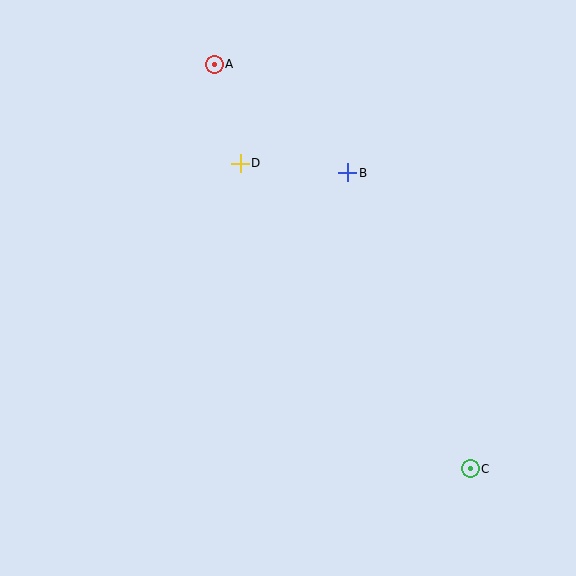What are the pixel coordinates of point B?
Point B is at (348, 173).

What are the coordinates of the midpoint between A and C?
The midpoint between A and C is at (342, 266).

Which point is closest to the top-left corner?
Point A is closest to the top-left corner.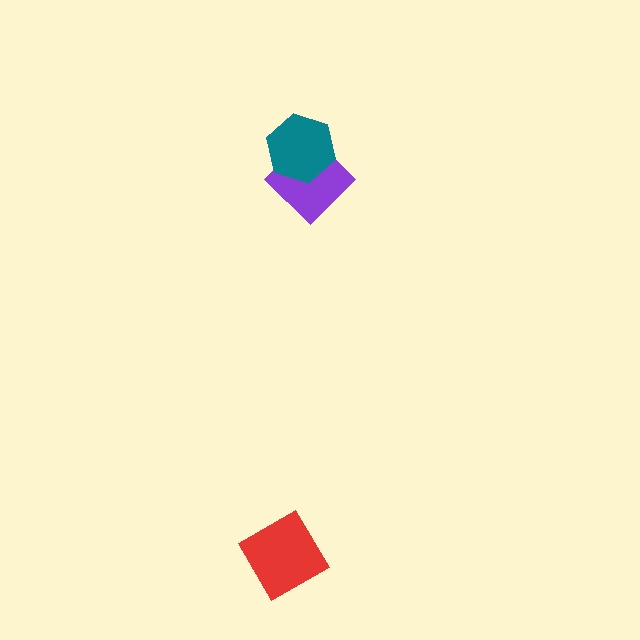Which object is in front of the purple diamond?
The teal hexagon is in front of the purple diamond.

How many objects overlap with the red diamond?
0 objects overlap with the red diamond.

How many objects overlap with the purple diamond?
1 object overlaps with the purple diamond.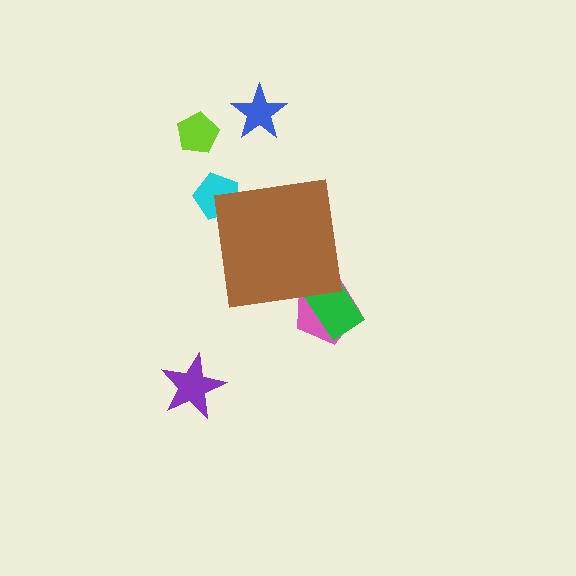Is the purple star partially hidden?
No, the purple star is fully visible.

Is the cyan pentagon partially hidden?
Yes, the cyan pentagon is partially hidden behind the brown square.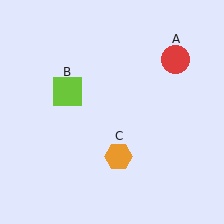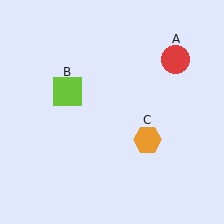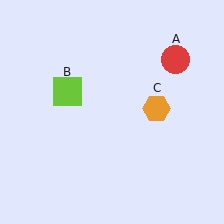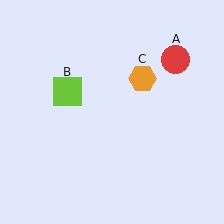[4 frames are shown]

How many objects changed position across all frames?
1 object changed position: orange hexagon (object C).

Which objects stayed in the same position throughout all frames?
Red circle (object A) and lime square (object B) remained stationary.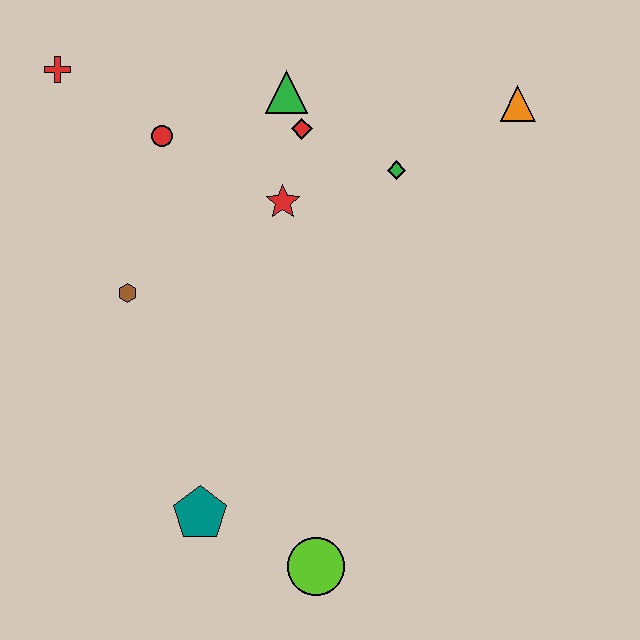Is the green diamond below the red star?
No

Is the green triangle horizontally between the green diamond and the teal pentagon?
Yes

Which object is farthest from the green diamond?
The lime circle is farthest from the green diamond.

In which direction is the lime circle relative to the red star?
The lime circle is below the red star.